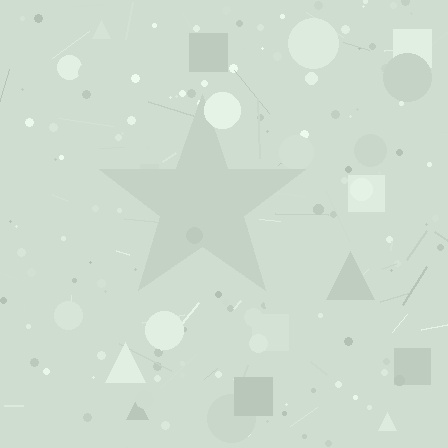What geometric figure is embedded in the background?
A star is embedded in the background.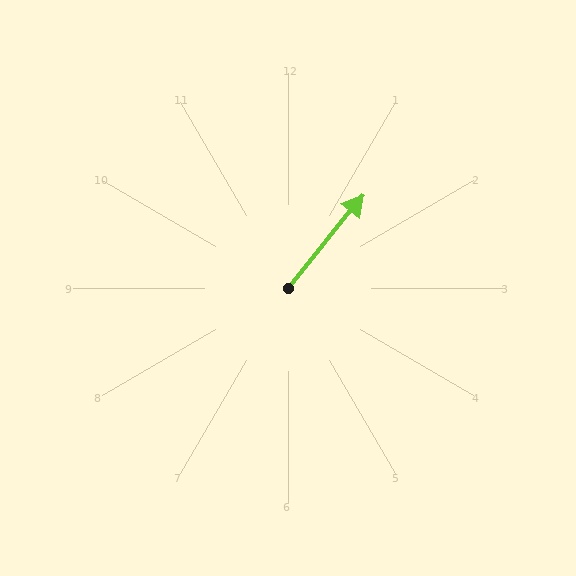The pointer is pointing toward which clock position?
Roughly 1 o'clock.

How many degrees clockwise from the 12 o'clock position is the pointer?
Approximately 39 degrees.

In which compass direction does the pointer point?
Northeast.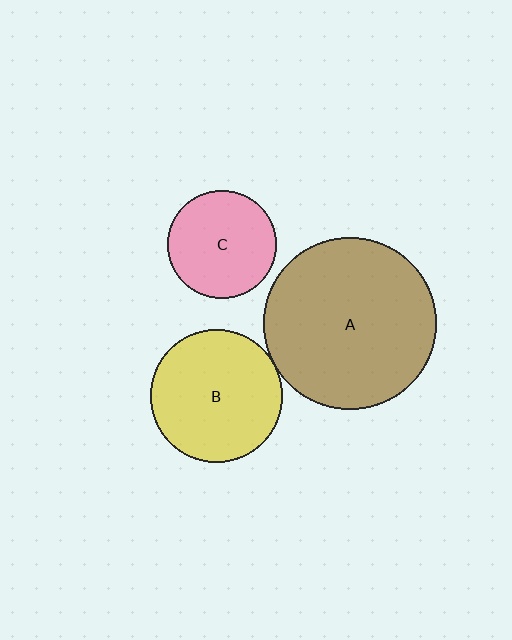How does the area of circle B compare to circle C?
Approximately 1.5 times.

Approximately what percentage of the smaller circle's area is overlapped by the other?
Approximately 5%.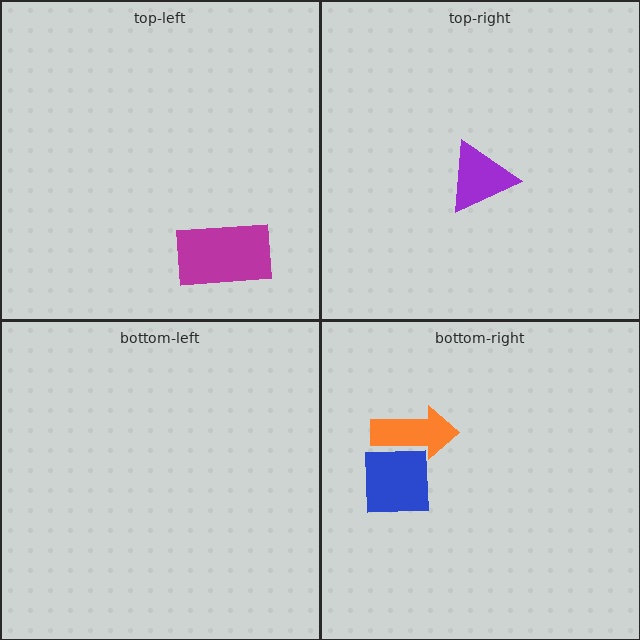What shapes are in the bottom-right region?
The blue square, the orange arrow.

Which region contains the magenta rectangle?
The top-left region.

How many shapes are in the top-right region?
1.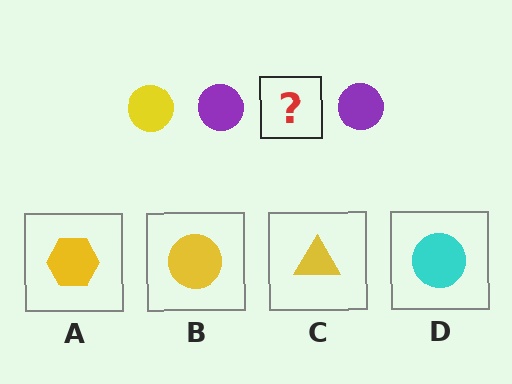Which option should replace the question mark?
Option B.